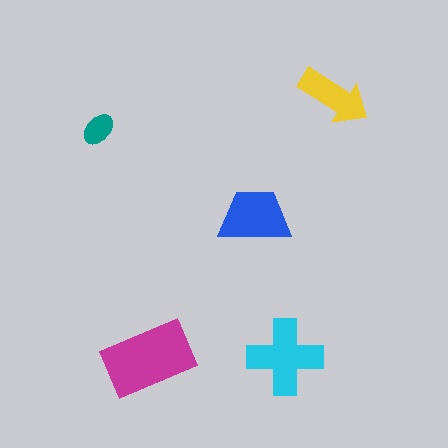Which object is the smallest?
The teal ellipse.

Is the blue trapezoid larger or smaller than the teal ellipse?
Larger.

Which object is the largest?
The magenta rectangle.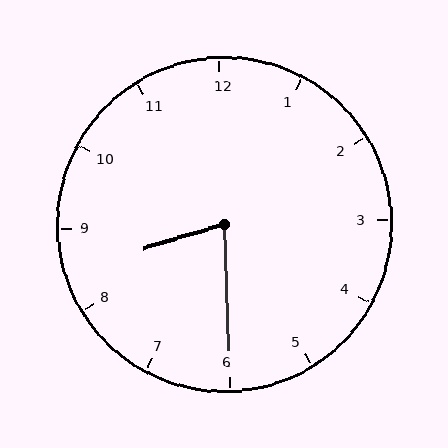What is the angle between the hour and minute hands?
Approximately 75 degrees.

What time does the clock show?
8:30.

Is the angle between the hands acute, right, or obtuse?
It is acute.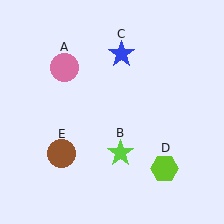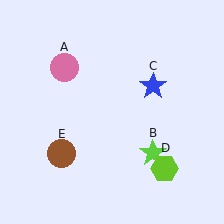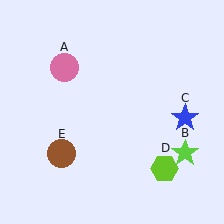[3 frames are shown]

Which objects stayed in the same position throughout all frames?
Pink circle (object A) and lime hexagon (object D) and brown circle (object E) remained stationary.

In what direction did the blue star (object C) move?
The blue star (object C) moved down and to the right.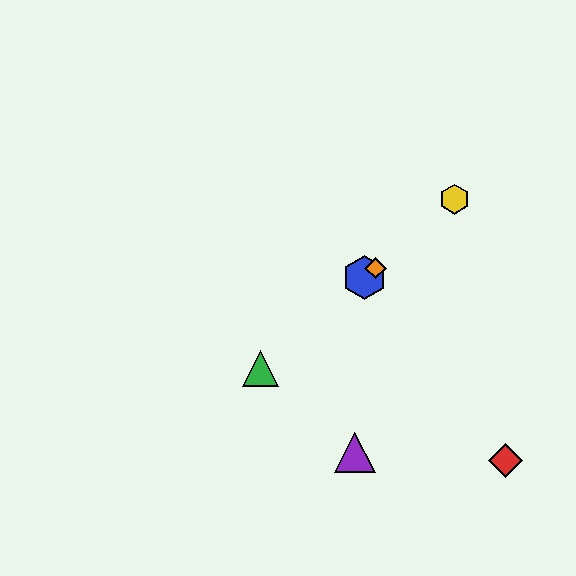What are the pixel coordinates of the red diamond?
The red diamond is at (506, 460).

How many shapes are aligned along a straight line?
4 shapes (the blue hexagon, the green triangle, the yellow hexagon, the orange diamond) are aligned along a straight line.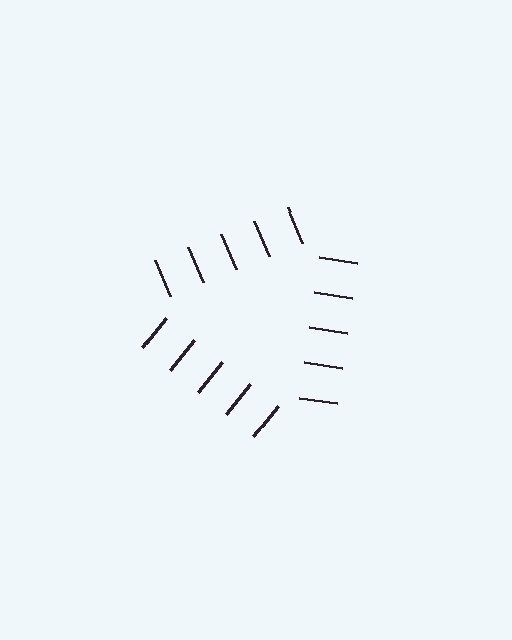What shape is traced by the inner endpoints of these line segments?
An illusory triangle — the line segments terminate on its edges but no continuous stroke is drawn.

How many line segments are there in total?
15 — 5 along each of the 3 edges.